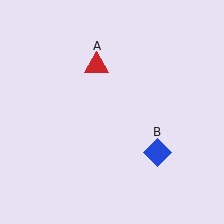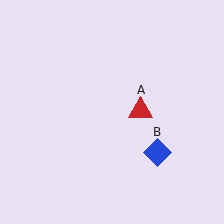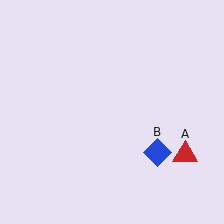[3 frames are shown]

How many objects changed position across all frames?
1 object changed position: red triangle (object A).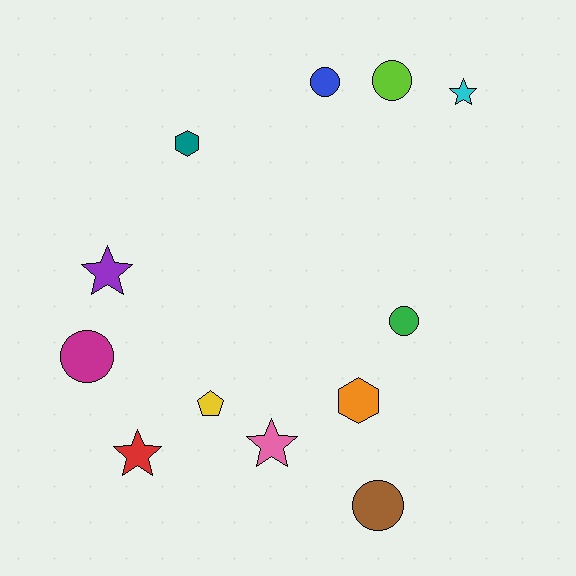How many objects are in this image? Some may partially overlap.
There are 12 objects.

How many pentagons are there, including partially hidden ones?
There is 1 pentagon.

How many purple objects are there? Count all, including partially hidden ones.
There is 1 purple object.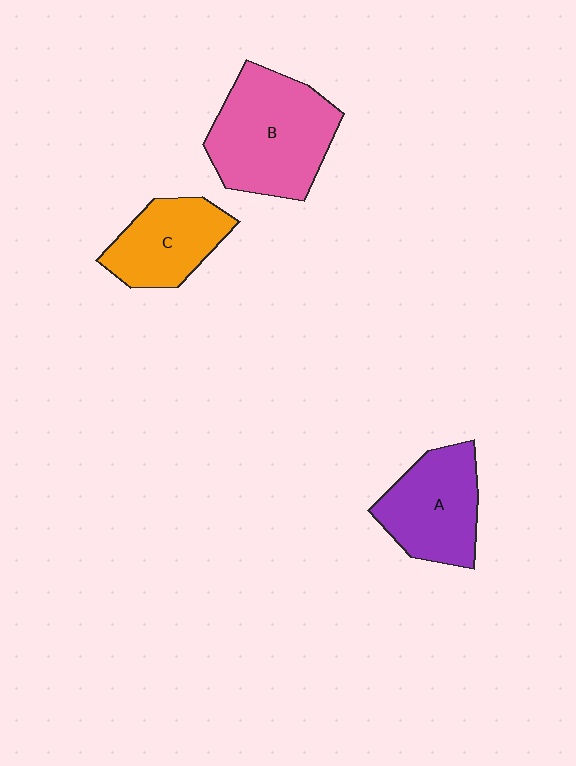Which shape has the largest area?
Shape B (pink).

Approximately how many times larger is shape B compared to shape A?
Approximately 1.4 times.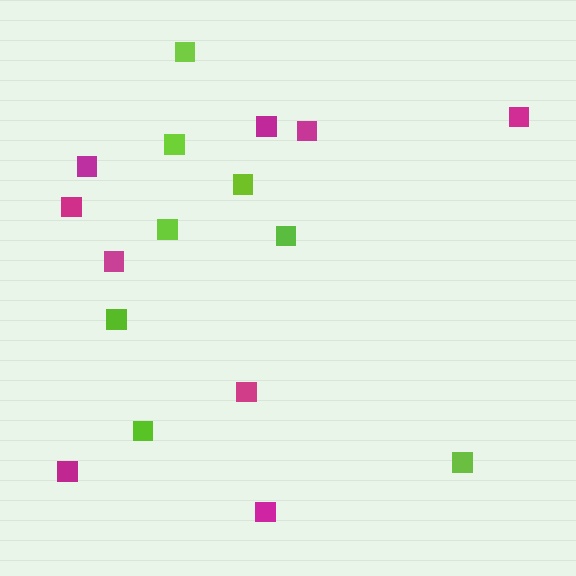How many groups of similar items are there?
There are 2 groups: one group of lime squares (8) and one group of magenta squares (9).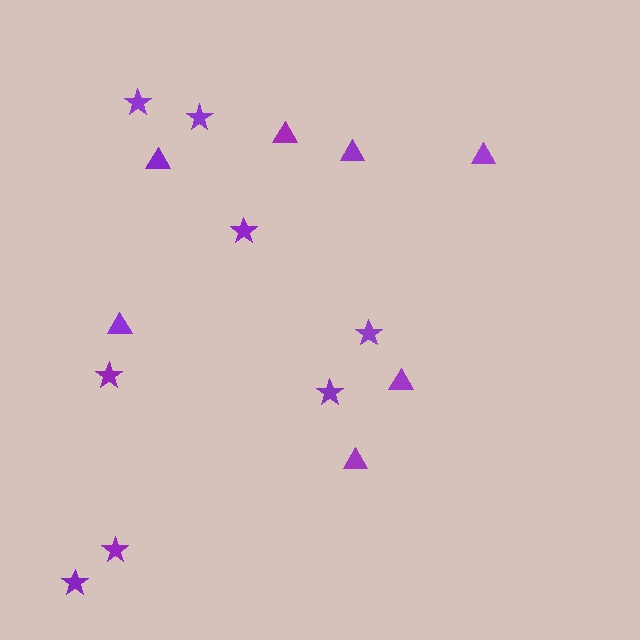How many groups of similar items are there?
There are 2 groups: one group of stars (8) and one group of triangles (7).